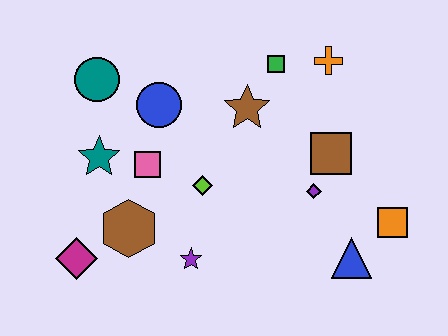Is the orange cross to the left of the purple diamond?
No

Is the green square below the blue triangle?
No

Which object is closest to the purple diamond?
The brown square is closest to the purple diamond.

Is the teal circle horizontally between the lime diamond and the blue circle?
No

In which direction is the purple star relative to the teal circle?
The purple star is below the teal circle.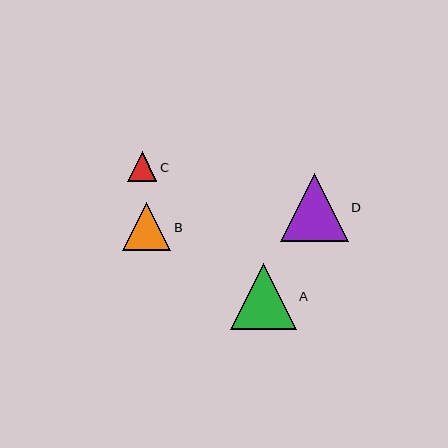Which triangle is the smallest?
Triangle C is the smallest with a size of approximately 29 pixels.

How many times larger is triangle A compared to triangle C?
Triangle A is approximately 2.2 times the size of triangle C.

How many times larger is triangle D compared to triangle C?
Triangle D is approximately 2.3 times the size of triangle C.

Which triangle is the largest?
Triangle D is the largest with a size of approximately 67 pixels.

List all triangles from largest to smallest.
From largest to smallest: D, A, B, C.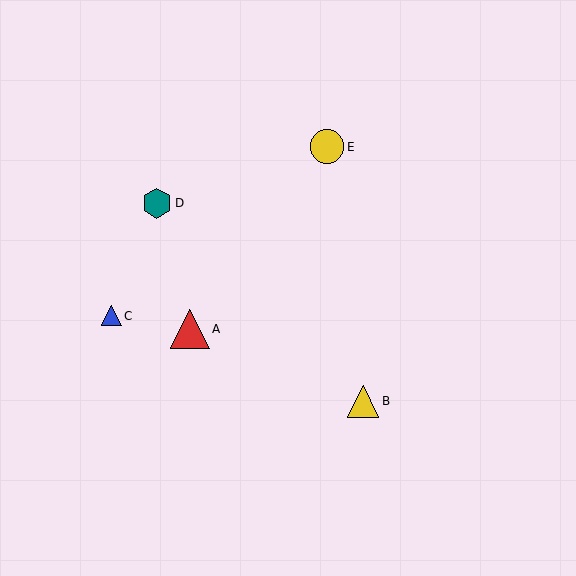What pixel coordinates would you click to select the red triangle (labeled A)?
Click at (190, 329) to select the red triangle A.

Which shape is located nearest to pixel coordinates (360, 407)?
The yellow triangle (labeled B) at (363, 401) is nearest to that location.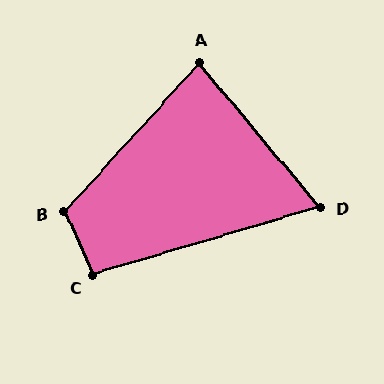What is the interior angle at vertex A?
Approximately 82 degrees (acute).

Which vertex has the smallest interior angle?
D, at approximately 67 degrees.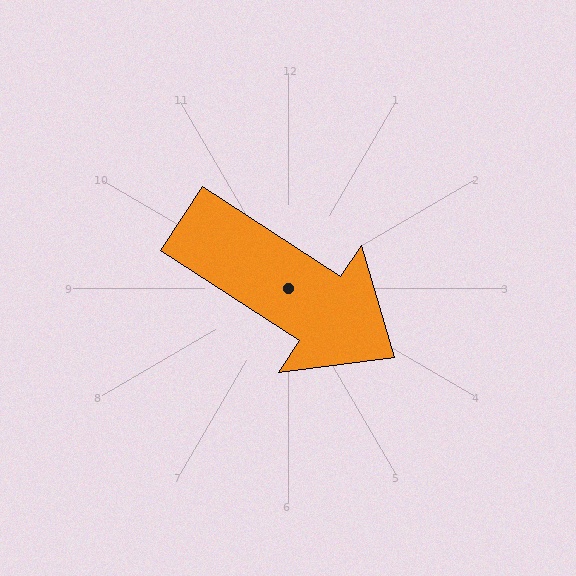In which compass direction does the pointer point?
Southeast.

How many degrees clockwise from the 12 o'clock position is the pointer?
Approximately 123 degrees.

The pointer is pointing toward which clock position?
Roughly 4 o'clock.